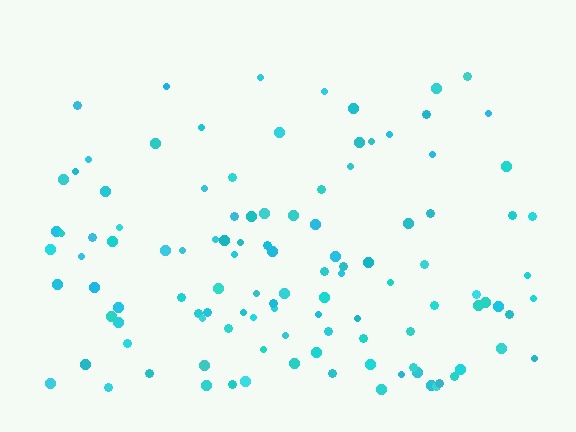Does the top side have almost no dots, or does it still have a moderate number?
Still a moderate number, just noticeably fewer than the bottom.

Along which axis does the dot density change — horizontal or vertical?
Vertical.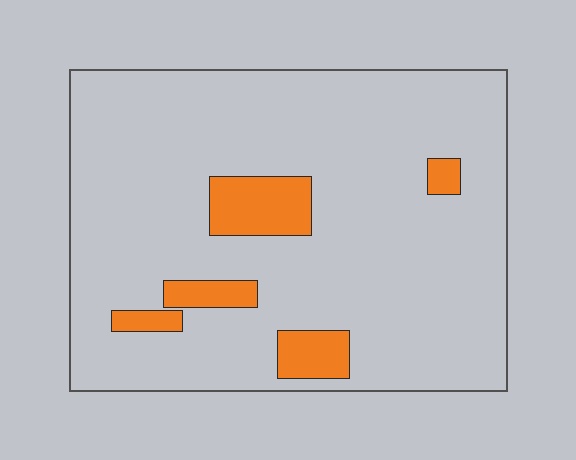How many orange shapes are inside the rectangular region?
5.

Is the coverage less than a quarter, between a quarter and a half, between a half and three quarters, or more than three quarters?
Less than a quarter.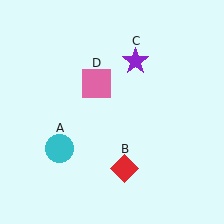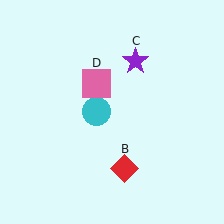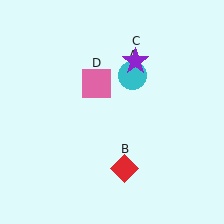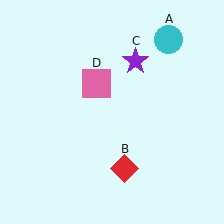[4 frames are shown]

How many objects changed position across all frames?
1 object changed position: cyan circle (object A).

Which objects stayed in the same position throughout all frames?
Red diamond (object B) and purple star (object C) and pink square (object D) remained stationary.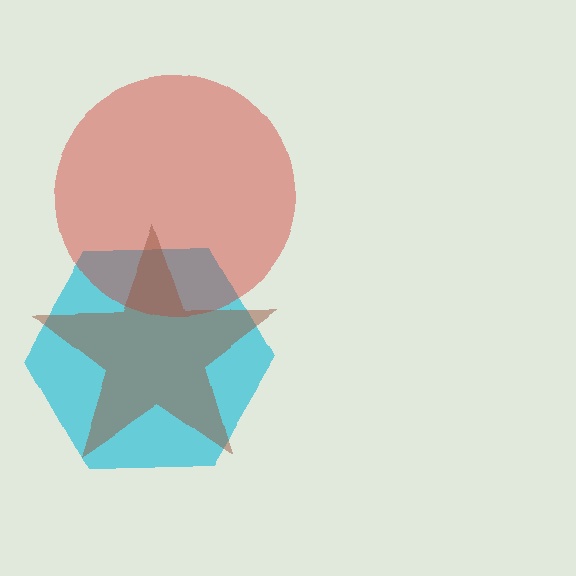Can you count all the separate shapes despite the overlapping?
Yes, there are 3 separate shapes.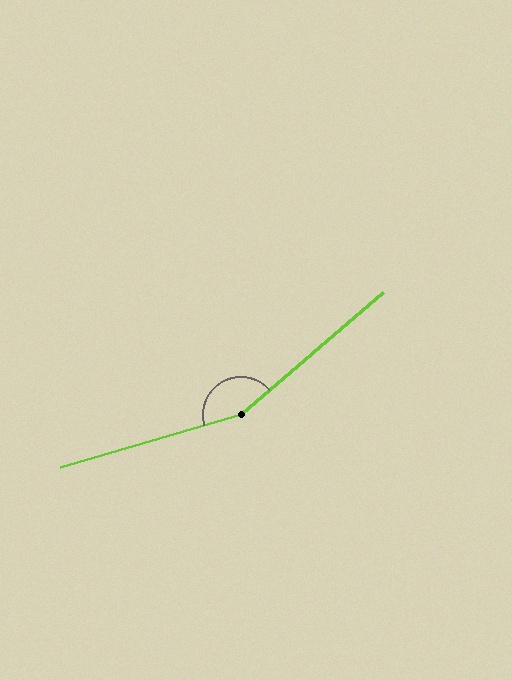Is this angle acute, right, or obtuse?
It is obtuse.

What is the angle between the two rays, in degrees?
Approximately 156 degrees.